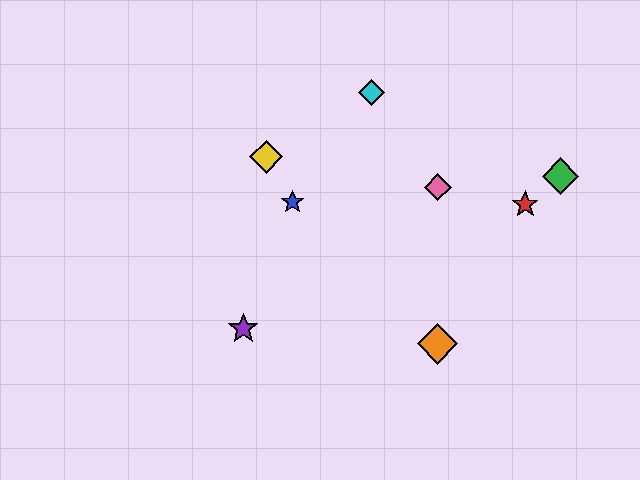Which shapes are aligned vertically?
The orange diamond, the pink diamond are aligned vertically.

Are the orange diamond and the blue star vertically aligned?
No, the orange diamond is at x≈438 and the blue star is at x≈292.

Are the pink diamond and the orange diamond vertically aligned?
Yes, both are at x≈438.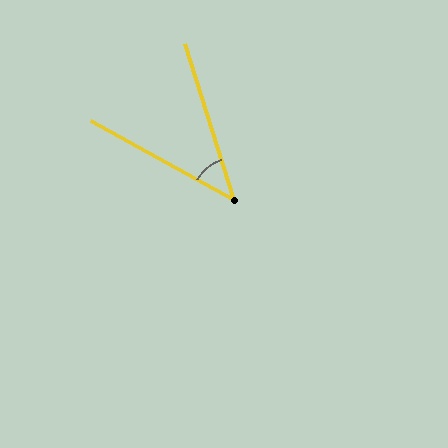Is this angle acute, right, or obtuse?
It is acute.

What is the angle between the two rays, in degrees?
Approximately 43 degrees.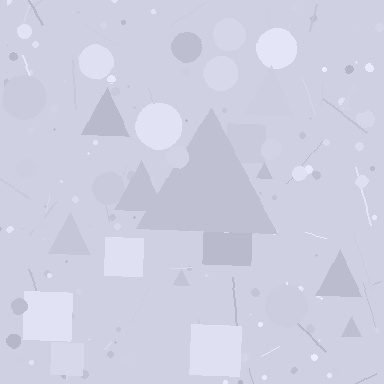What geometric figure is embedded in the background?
A triangle is embedded in the background.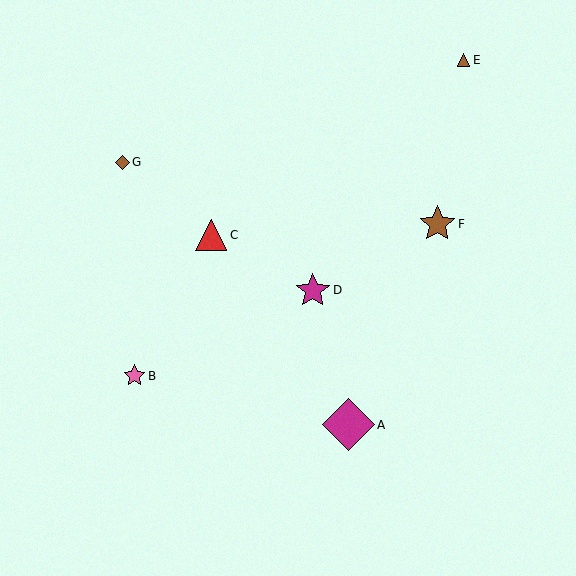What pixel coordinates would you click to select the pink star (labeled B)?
Click at (135, 376) to select the pink star B.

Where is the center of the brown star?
The center of the brown star is at (437, 224).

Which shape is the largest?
The magenta diamond (labeled A) is the largest.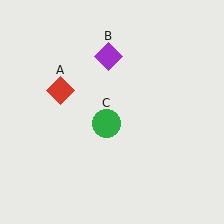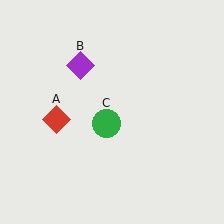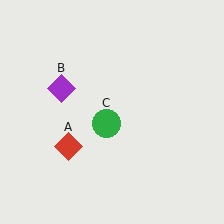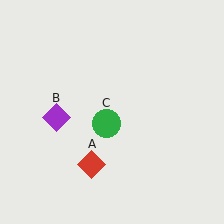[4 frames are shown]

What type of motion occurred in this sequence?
The red diamond (object A), purple diamond (object B) rotated counterclockwise around the center of the scene.